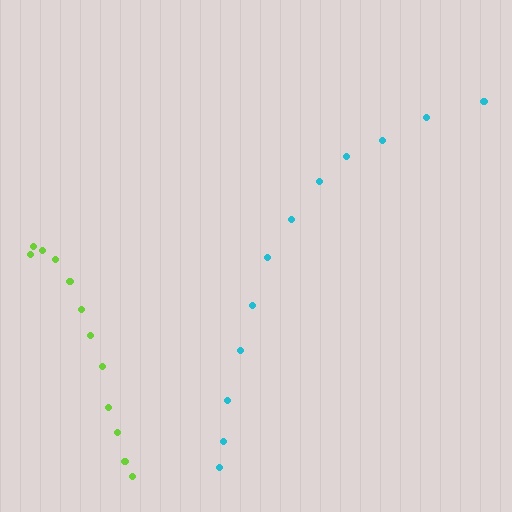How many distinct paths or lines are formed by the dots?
There are 2 distinct paths.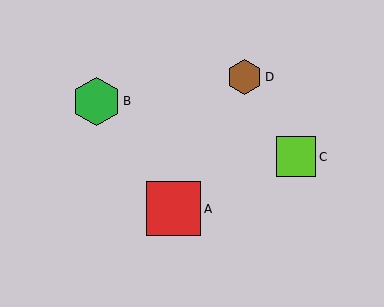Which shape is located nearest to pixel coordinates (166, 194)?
The red square (labeled A) at (173, 209) is nearest to that location.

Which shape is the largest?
The red square (labeled A) is the largest.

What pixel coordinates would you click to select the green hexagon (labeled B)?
Click at (96, 101) to select the green hexagon B.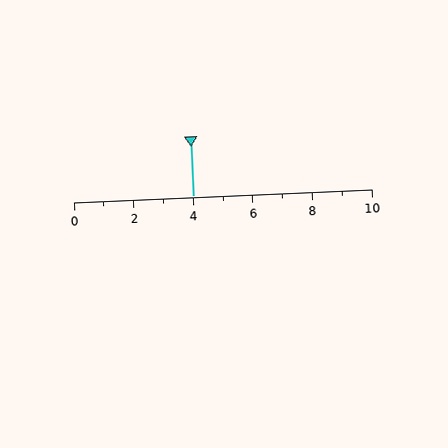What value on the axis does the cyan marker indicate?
The marker indicates approximately 4.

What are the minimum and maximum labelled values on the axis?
The axis runs from 0 to 10.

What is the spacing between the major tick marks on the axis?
The major ticks are spaced 2 apart.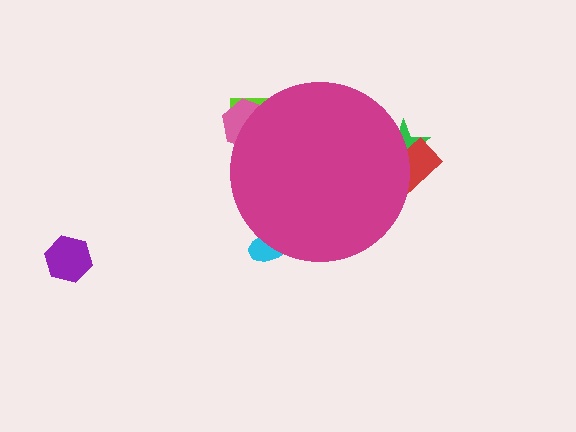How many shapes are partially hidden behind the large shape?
5 shapes are partially hidden.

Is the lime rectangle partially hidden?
Yes, the lime rectangle is partially hidden behind the magenta circle.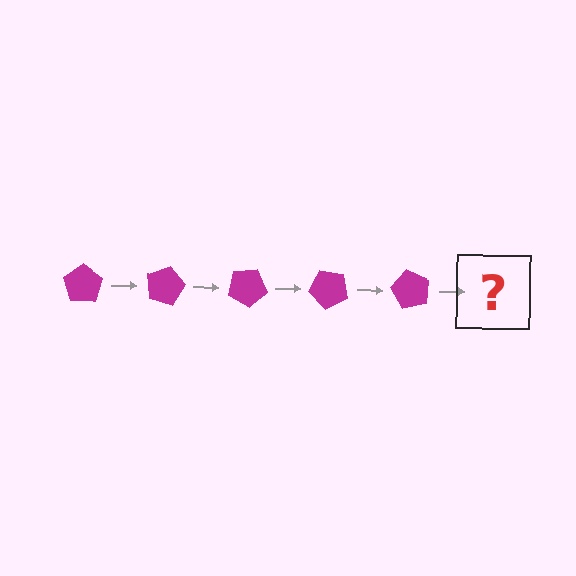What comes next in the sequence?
The next element should be a magenta pentagon rotated 75 degrees.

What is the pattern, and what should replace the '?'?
The pattern is that the pentagon rotates 15 degrees each step. The '?' should be a magenta pentagon rotated 75 degrees.